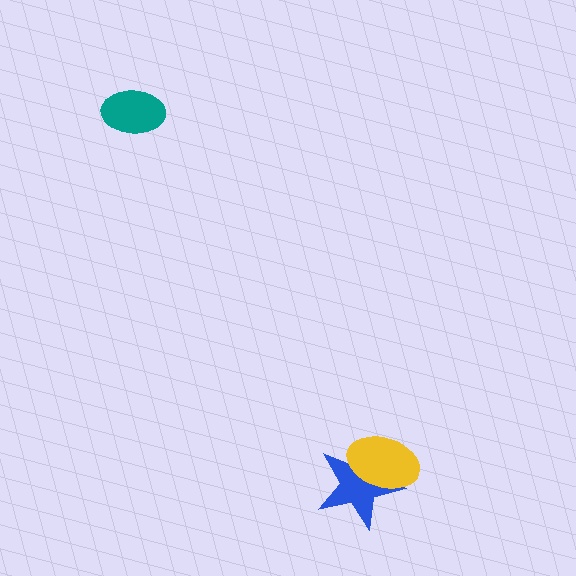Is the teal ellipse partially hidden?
No, no other shape covers it.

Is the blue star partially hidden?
Yes, it is partially covered by another shape.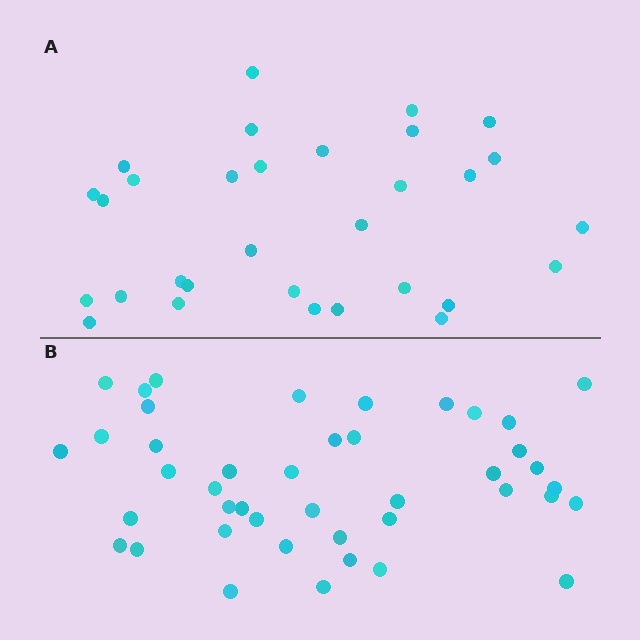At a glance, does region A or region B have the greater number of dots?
Region B (the bottom region) has more dots.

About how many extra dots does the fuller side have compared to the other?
Region B has roughly 12 or so more dots than region A.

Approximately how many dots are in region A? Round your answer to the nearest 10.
About 30 dots. (The exact count is 31, which rounds to 30.)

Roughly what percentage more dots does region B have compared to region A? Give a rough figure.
About 40% more.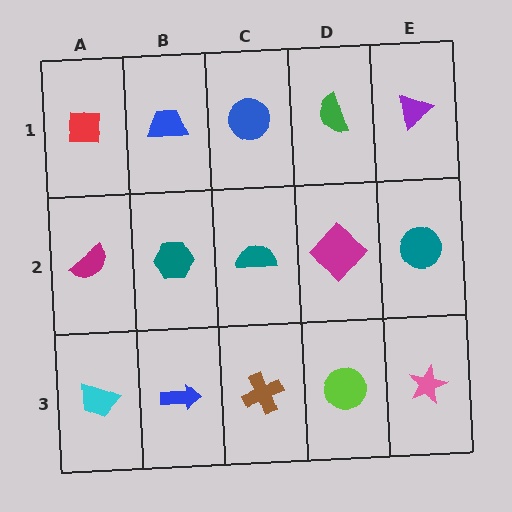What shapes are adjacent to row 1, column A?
A magenta semicircle (row 2, column A), a blue trapezoid (row 1, column B).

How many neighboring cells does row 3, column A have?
2.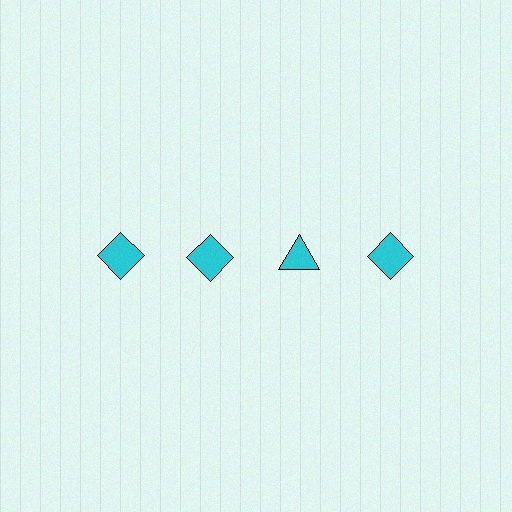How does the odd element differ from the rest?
It has a different shape: triangle instead of diamond.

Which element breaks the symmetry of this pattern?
The cyan triangle in the top row, center column breaks the symmetry. All other shapes are cyan diamonds.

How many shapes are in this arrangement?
There are 4 shapes arranged in a grid pattern.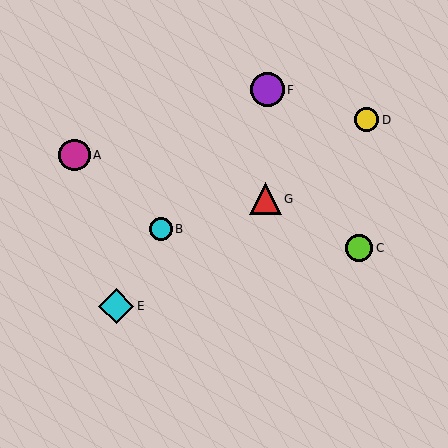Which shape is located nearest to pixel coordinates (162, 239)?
The cyan circle (labeled B) at (161, 229) is nearest to that location.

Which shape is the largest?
The cyan diamond (labeled E) is the largest.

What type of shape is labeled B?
Shape B is a cyan circle.